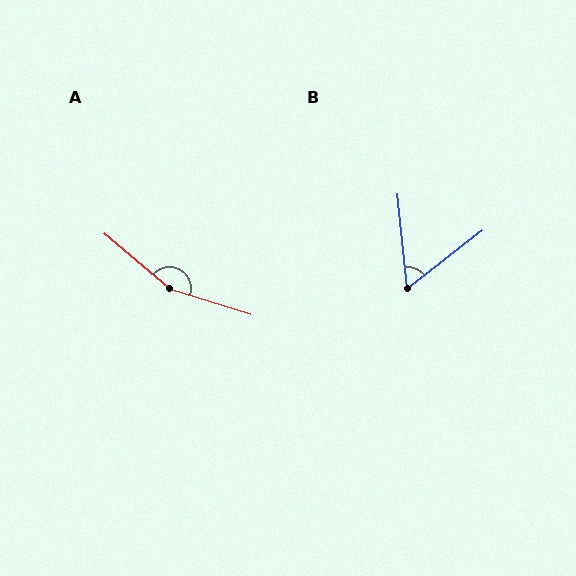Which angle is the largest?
A, at approximately 157 degrees.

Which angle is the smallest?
B, at approximately 58 degrees.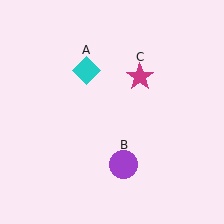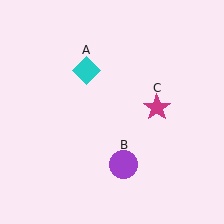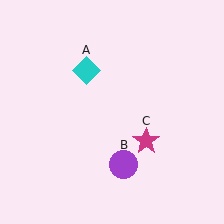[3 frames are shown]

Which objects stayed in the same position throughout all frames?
Cyan diamond (object A) and purple circle (object B) remained stationary.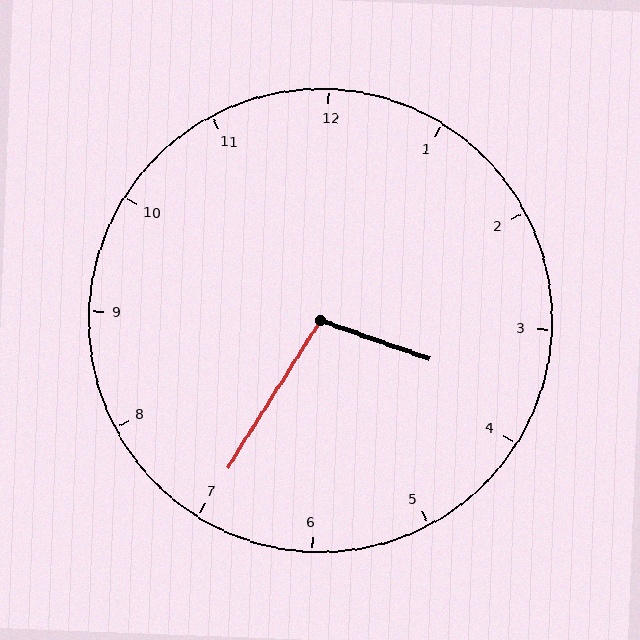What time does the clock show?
3:35.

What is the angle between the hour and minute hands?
Approximately 102 degrees.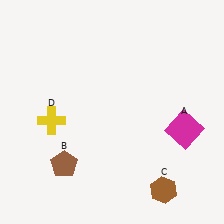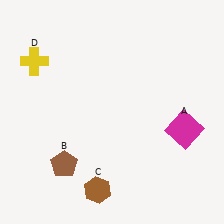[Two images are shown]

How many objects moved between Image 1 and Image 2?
2 objects moved between the two images.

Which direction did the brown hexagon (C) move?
The brown hexagon (C) moved left.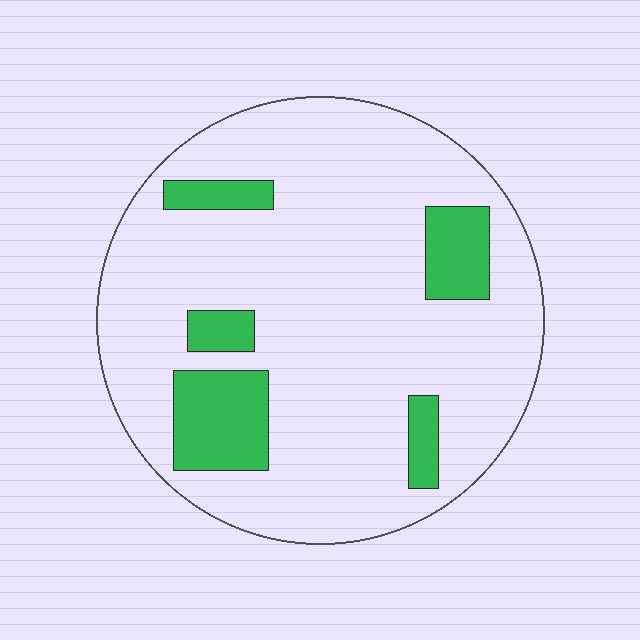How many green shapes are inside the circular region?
5.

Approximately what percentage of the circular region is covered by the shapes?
Approximately 15%.